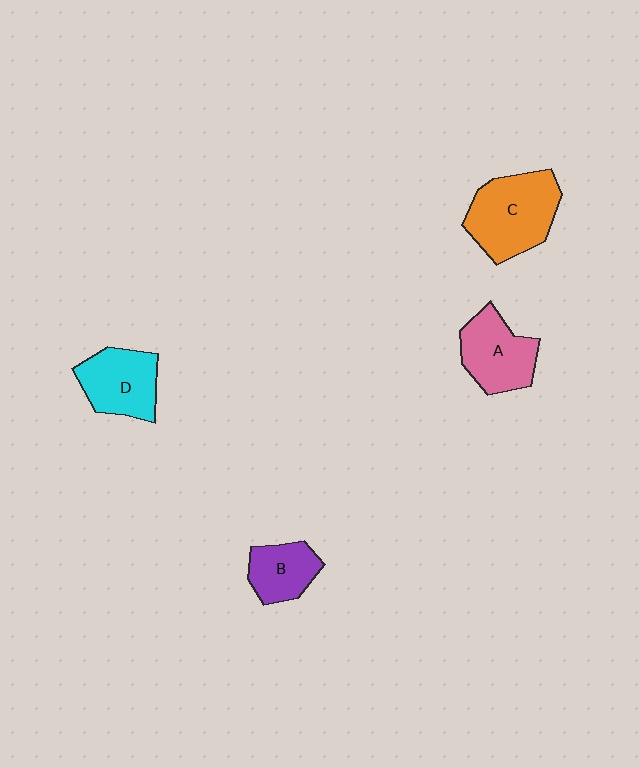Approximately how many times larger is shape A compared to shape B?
Approximately 1.4 times.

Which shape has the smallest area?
Shape B (purple).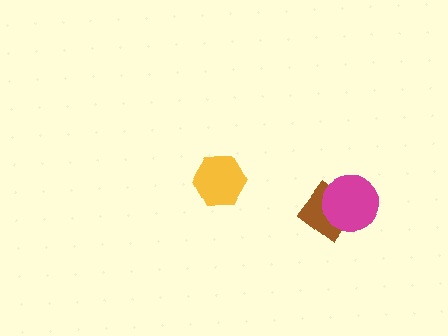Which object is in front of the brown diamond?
The magenta circle is in front of the brown diamond.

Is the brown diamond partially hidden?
Yes, it is partially covered by another shape.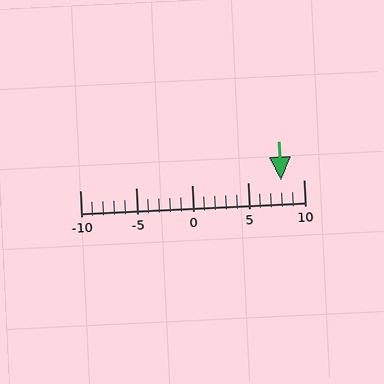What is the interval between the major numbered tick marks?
The major tick marks are spaced 5 units apart.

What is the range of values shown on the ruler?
The ruler shows values from -10 to 10.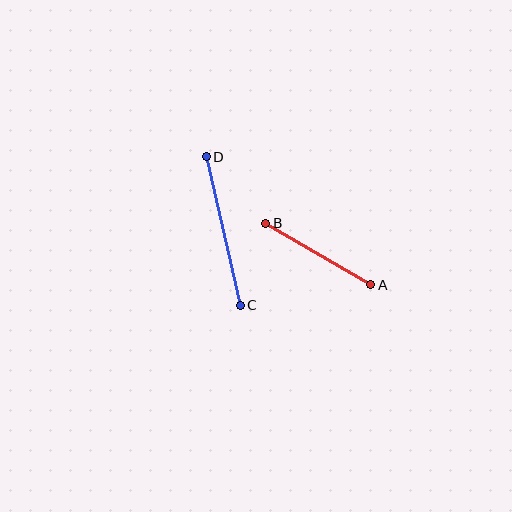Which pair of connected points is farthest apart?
Points C and D are farthest apart.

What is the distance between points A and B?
The distance is approximately 122 pixels.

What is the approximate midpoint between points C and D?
The midpoint is at approximately (223, 231) pixels.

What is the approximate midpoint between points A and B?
The midpoint is at approximately (318, 254) pixels.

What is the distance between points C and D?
The distance is approximately 152 pixels.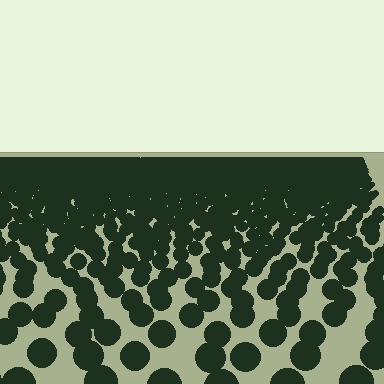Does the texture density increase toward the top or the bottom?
Density increases toward the top.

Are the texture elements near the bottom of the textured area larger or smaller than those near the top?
Larger. Near the bottom, elements are closer to the viewer and appear at a bigger on-screen size.